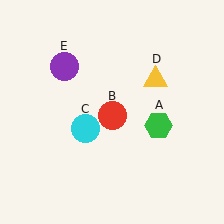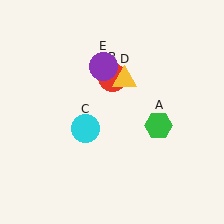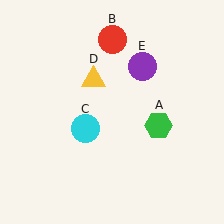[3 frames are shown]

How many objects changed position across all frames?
3 objects changed position: red circle (object B), yellow triangle (object D), purple circle (object E).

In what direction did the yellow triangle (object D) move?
The yellow triangle (object D) moved left.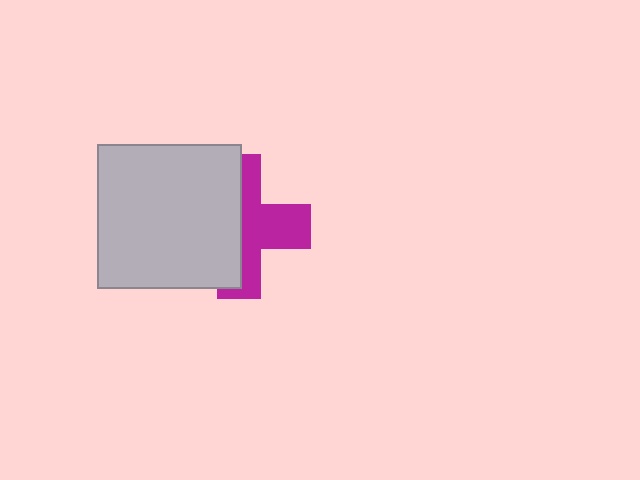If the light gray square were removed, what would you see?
You would see the complete magenta cross.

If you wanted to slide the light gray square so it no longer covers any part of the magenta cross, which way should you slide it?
Slide it left — that is the most direct way to separate the two shapes.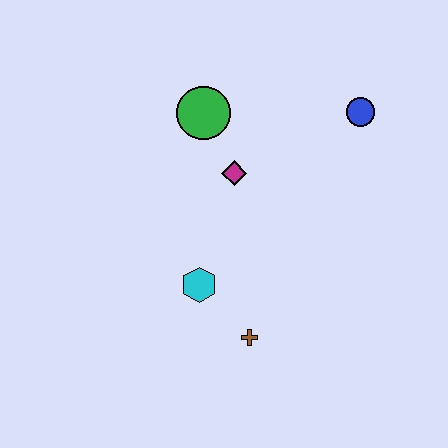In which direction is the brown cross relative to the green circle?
The brown cross is below the green circle.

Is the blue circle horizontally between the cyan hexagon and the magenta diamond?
No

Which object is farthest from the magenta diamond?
The brown cross is farthest from the magenta diamond.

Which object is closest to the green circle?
The magenta diamond is closest to the green circle.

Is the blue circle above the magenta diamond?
Yes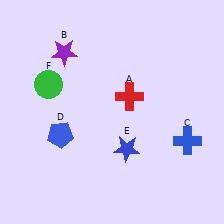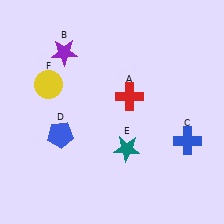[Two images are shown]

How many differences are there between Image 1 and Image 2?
There are 2 differences between the two images.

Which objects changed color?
E changed from blue to teal. F changed from green to yellow.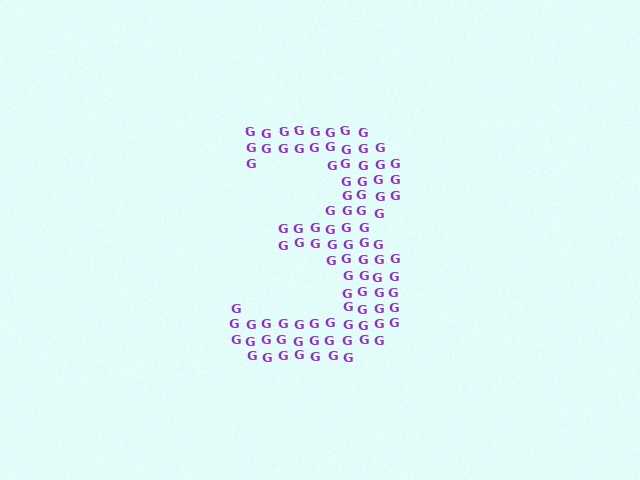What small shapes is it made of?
It is made of small letter G's.